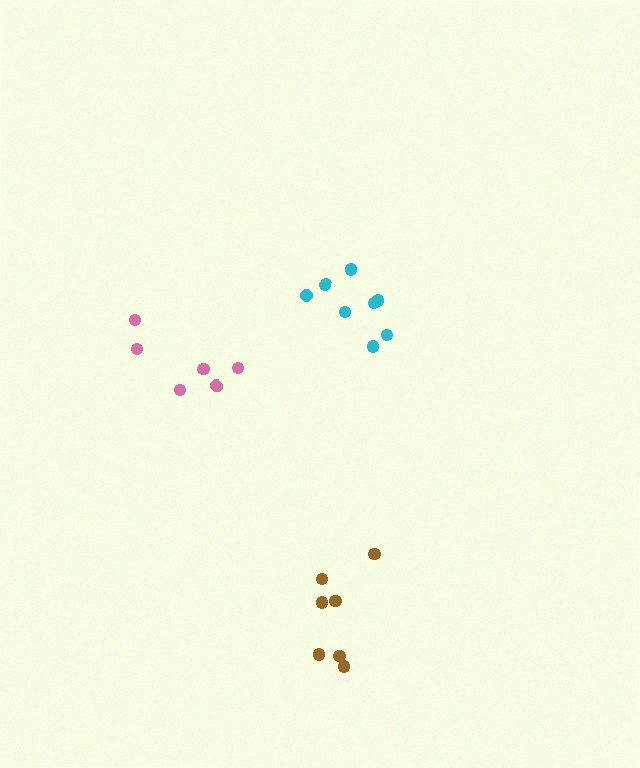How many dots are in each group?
Group 1: 8 dots, Group 2: 7 dots, Group 3: 6 dots (21 total).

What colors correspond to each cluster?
The clusters are colored: cyan, brown, pink.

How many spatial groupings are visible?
There are 3 spatial groupings.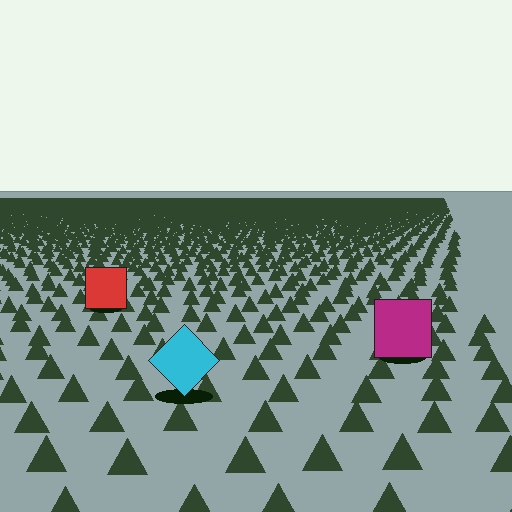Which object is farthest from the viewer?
The red square is farthest from the viewer. It appears smaller and the ground texture around it is denser.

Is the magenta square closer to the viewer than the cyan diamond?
No. The cyan diamond is closer — you can tell from the texture gradient: the ground texture is coarser near it.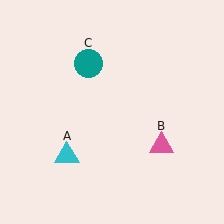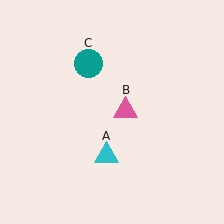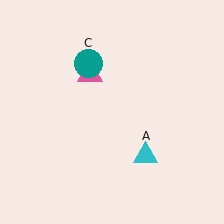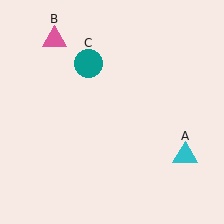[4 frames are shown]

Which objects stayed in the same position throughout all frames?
Teal circle (object C) remained stationary.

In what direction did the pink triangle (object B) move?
The pink triangle (object B) moved up and to the left.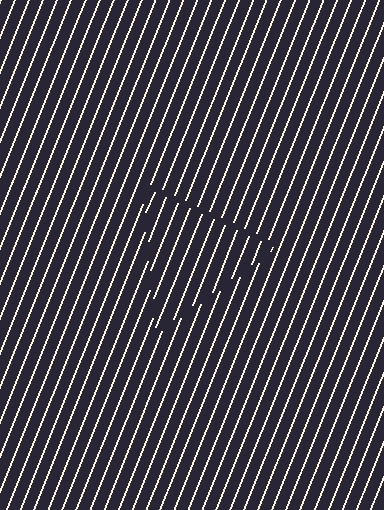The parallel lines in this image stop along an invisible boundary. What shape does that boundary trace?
An illusory triangle. The interior of the shape contains the same grating, shifted by half a period — the contour is defined by the phase discontinuity where line-ends from the inner and outer gratings abut.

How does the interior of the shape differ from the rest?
The interior of the shape contains the same grating, shifted by half a period — the contour is defined by the phase discontinuity where line-ends from the inner and outer gratings abut.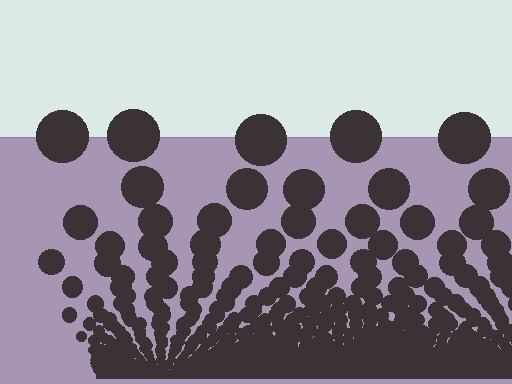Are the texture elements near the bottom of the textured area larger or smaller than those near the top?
Smaller. The gradient is inverted — elements near the bottom are smaller and denser.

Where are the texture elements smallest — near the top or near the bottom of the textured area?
Near the bottom.